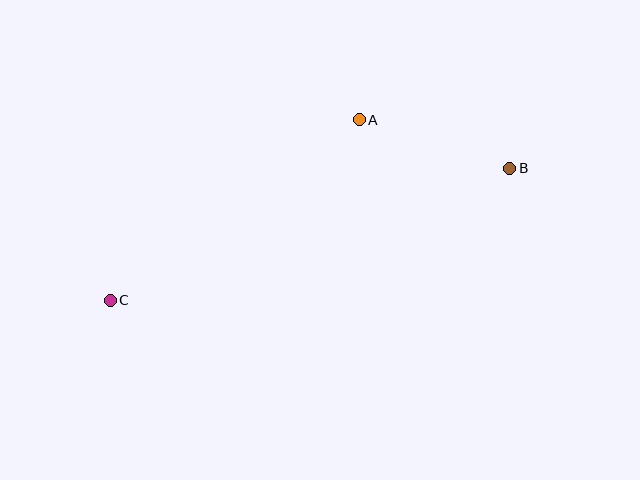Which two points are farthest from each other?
Points B and C are farthest from each other.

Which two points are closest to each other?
Points A and B are closest to each other.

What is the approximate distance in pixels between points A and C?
The distance between A and C is approximately 307 pixels.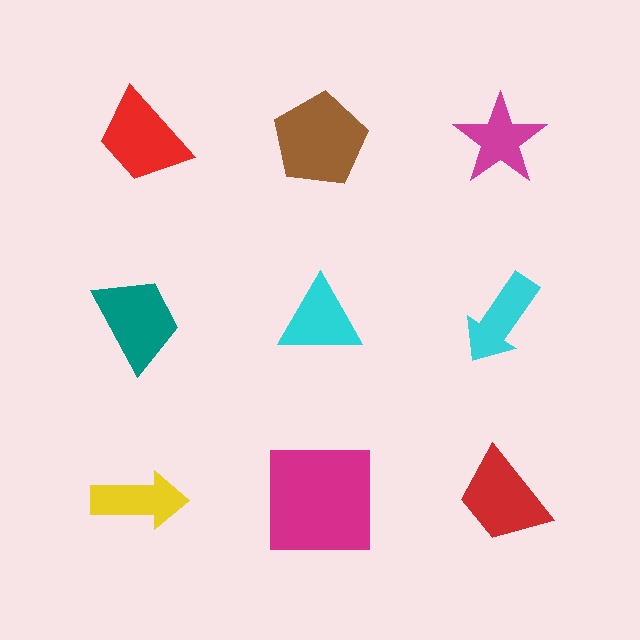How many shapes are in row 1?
3 shapes.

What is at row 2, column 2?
A cyan triangle.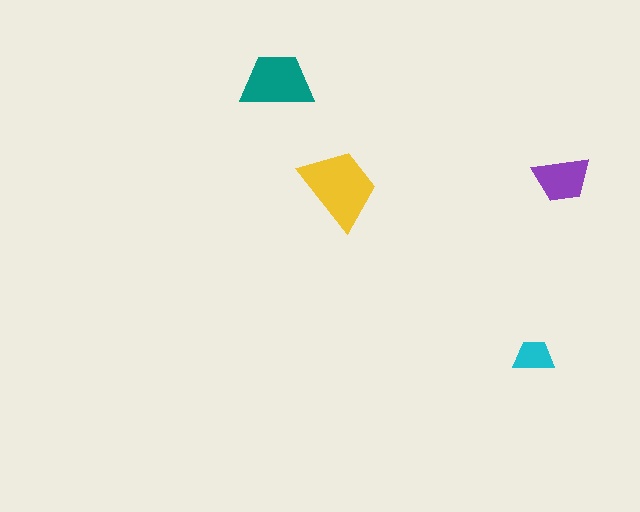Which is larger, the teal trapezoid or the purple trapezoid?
The teal one.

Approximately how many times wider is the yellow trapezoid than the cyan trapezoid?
About 2 times wider.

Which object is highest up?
The teal trapezoid is topmost.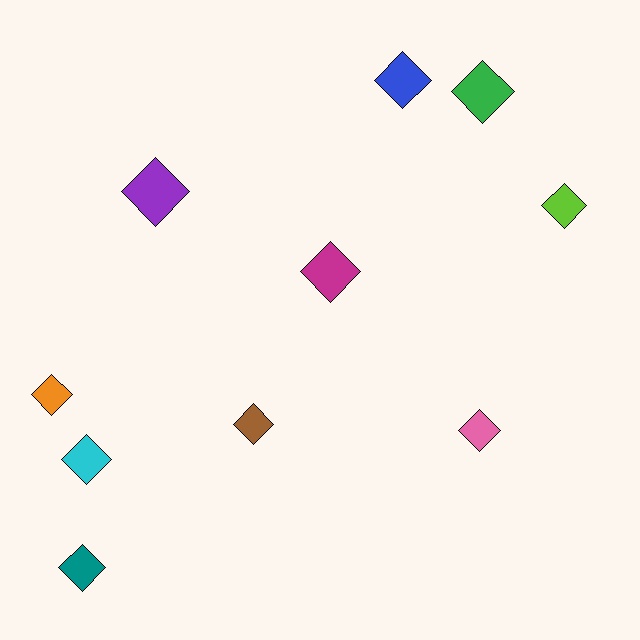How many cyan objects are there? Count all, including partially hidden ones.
There is 1 cyan object.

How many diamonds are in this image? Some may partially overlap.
There are 10 diamonds.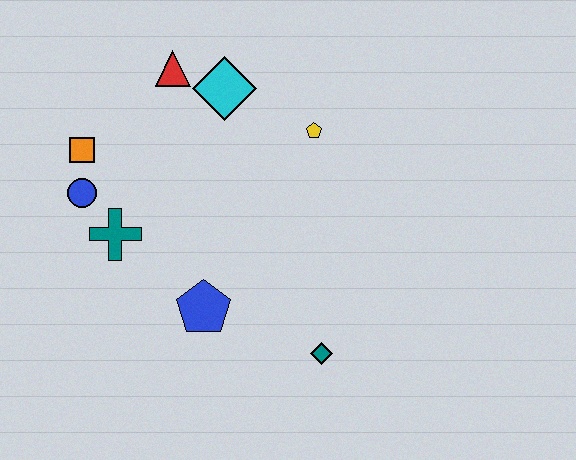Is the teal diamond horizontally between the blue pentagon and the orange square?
No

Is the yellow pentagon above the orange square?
Yes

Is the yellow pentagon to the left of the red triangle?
No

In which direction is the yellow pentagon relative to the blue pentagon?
The yellow pentagon is above the blue pentagon.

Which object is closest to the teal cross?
The blue circle is closest to the teal cross.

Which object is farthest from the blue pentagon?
The red triangle is farthest from the blue pentagon.